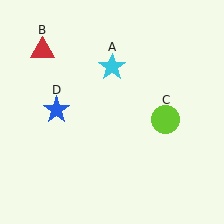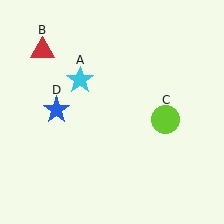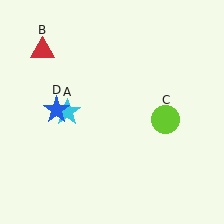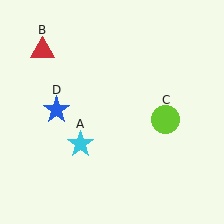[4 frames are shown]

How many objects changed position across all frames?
1 object changed position: cyan star (object A).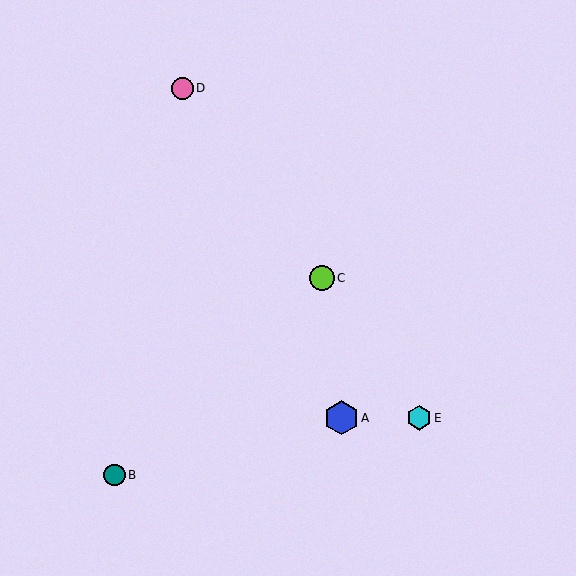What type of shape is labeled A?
Shape A is a blue hexagon.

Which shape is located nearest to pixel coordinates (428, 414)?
The cyan hexagon (labeled E) at (419, 418) is nearest to that location.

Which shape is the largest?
The blue hexagon (labeled A) is the largest.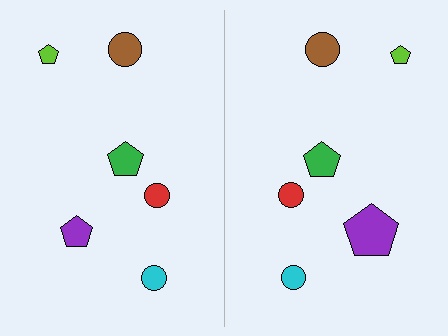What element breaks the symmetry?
The purple pentagon on the right side has a different size than its mirror counterpart.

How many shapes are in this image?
There are 12 shapes in this image.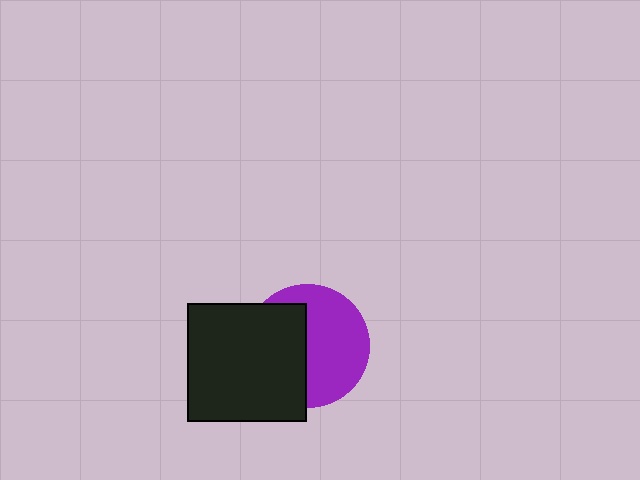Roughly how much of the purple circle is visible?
About half of it is visible (roughly 55%).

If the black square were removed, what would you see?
You would see the complete purple circle.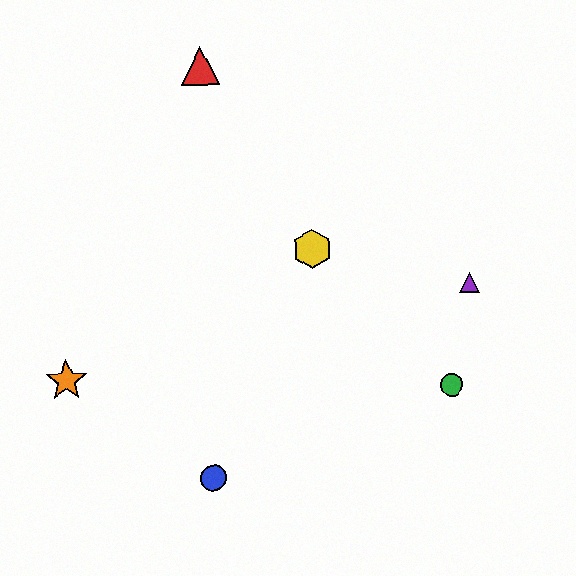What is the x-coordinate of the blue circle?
The blue circle is at x≈213.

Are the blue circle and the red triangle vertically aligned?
Yes, both are at x≈213.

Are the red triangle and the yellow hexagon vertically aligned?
No, the red triangle is at x≈200 and the yellow hexagon is at x≈313.